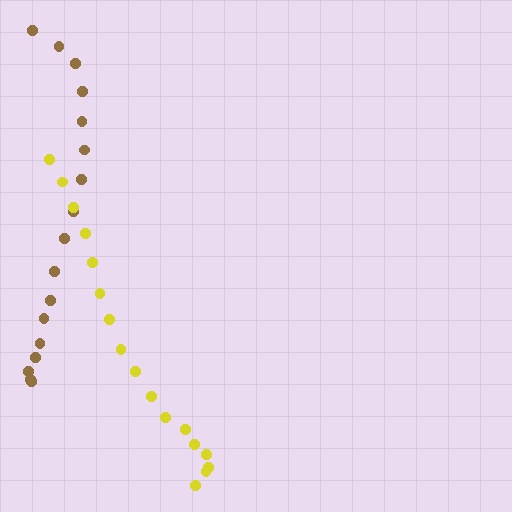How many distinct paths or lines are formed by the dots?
There are 2 distinct paths.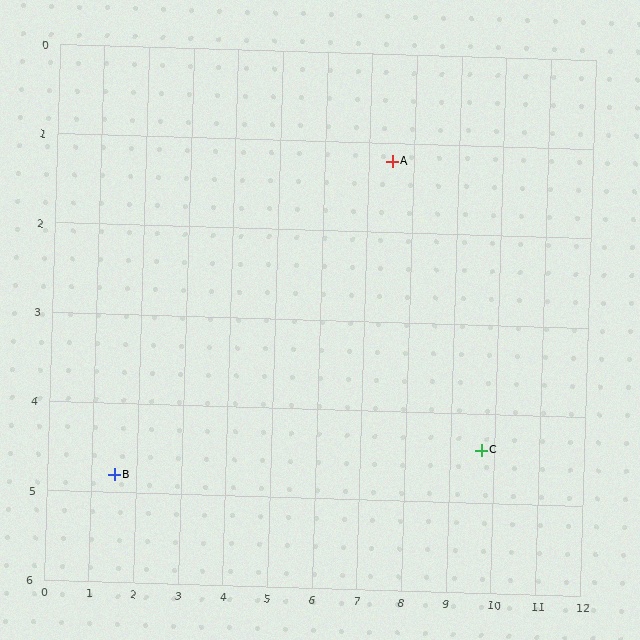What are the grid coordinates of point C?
Point C is at approximately (9.7, 4.4).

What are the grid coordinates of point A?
Point A is at approximately (7.5, 1.2).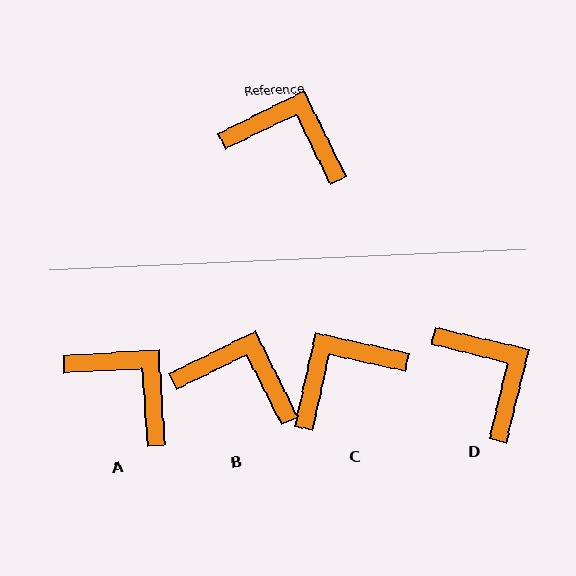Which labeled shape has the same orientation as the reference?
B.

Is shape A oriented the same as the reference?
No, it is off by about 23 degrees.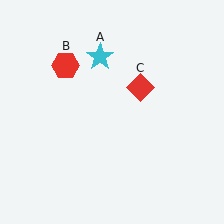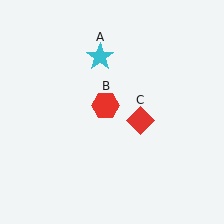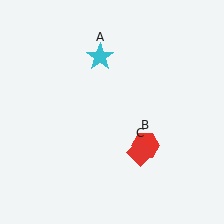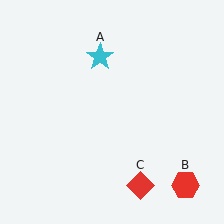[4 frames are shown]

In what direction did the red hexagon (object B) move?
The red hexagon (object B) moved down and to the right.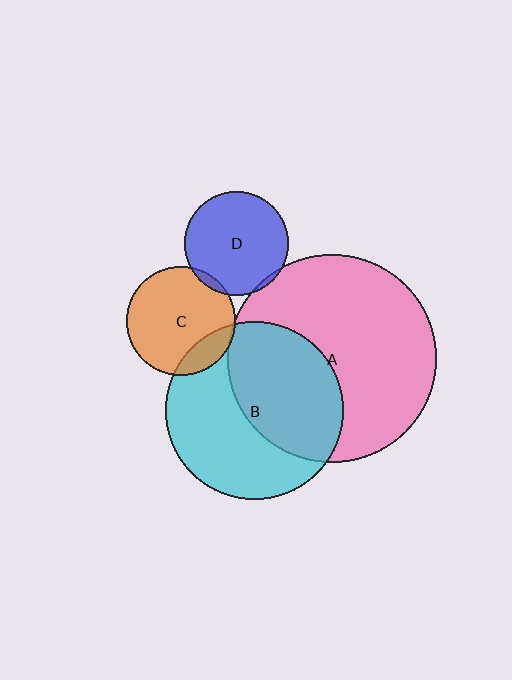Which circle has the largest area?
Circle A (pink).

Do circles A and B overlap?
Yes.